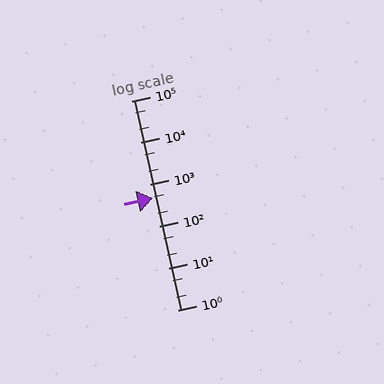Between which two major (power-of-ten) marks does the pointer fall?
The pointer is between 100 and 1000.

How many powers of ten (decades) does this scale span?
The scale spans 5 decades, from 1 to 100000.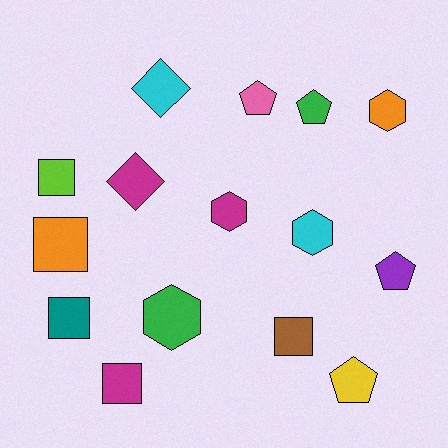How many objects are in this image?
There are 15 objects.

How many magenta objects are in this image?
There are 3 magenta objects.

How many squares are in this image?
There are 5 squares.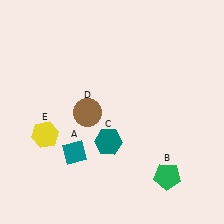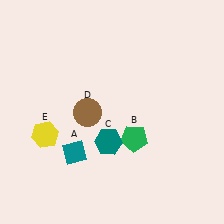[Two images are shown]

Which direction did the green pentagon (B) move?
The green pentagon (B) moved up.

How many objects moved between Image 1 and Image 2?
1 object moved between the two images.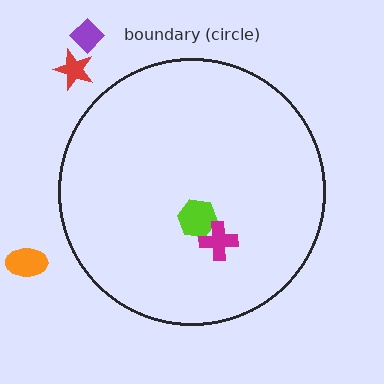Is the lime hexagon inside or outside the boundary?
Inside.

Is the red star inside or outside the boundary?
Outside.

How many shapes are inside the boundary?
2 inside, 3 outside.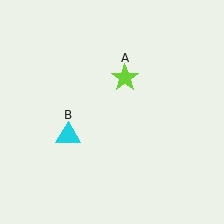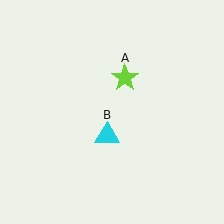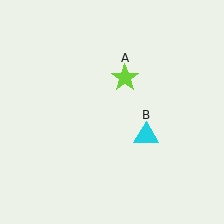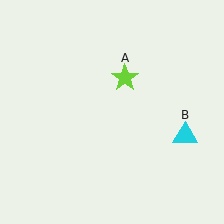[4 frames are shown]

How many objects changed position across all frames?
1 object changed position: cyan triangle (object B).